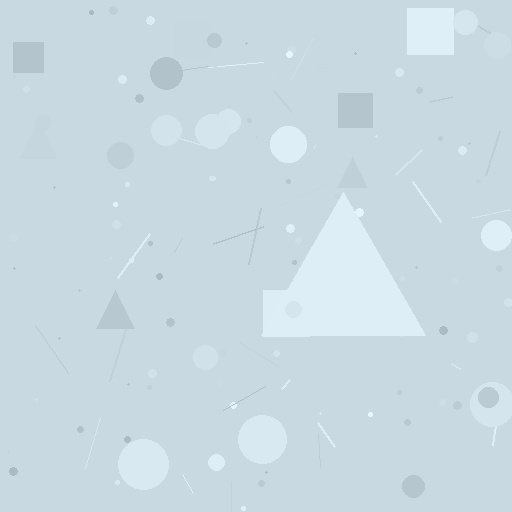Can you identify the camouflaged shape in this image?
The camouflaged shape is a triangle.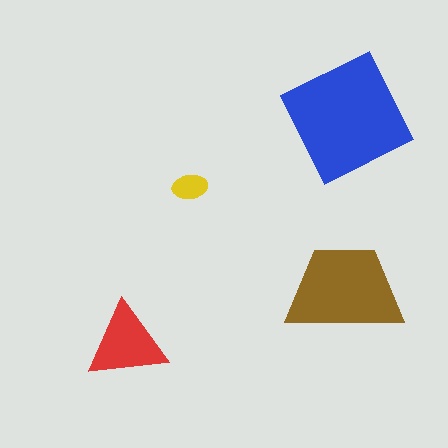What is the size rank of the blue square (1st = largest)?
1st.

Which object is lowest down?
The red triangle is bottommost.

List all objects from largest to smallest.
The blue square, the brown trapezoid, the red triangle, the yellow ellipse.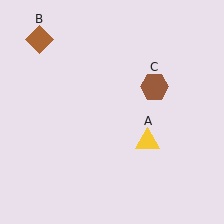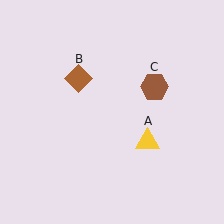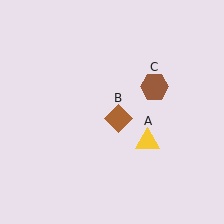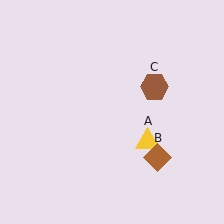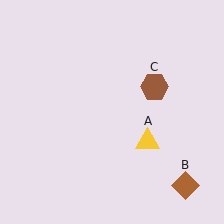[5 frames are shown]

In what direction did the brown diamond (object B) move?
The brown diamond (object B) moved down and to the right.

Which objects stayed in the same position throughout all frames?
Yellow triangle (object A) and brown hexagon (object C) remained stationary.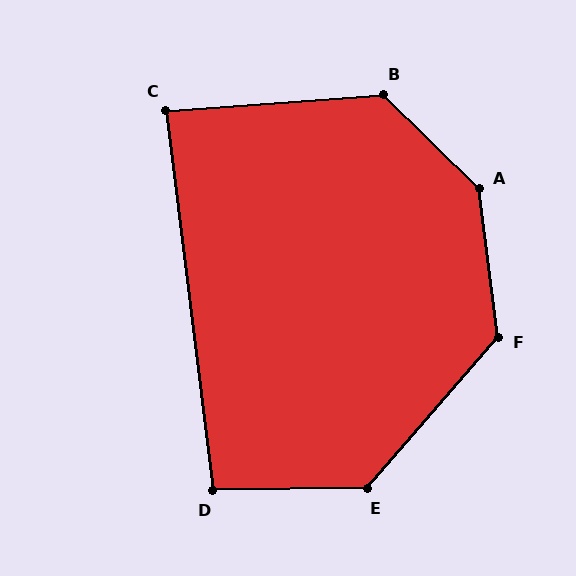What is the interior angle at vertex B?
Approximately 131 degrees (obtuse).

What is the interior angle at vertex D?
Approximately 96 degrees (obtuse).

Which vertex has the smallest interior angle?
C, at approximately 87 degrees.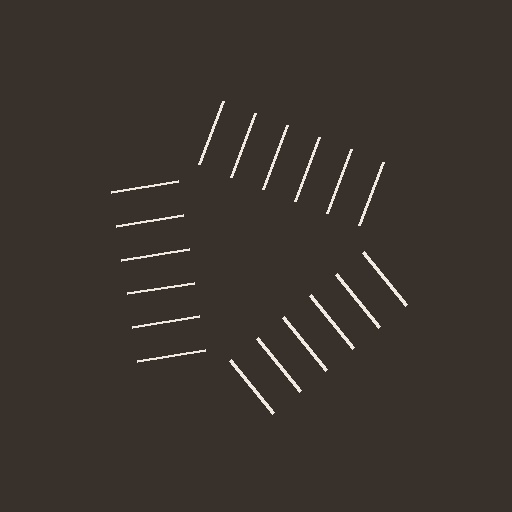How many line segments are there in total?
18 — 6 along each of the 3 edges.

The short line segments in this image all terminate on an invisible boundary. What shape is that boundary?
An illusory triangle — the line segments terminate on its edges but no continuous stroke is drawn.